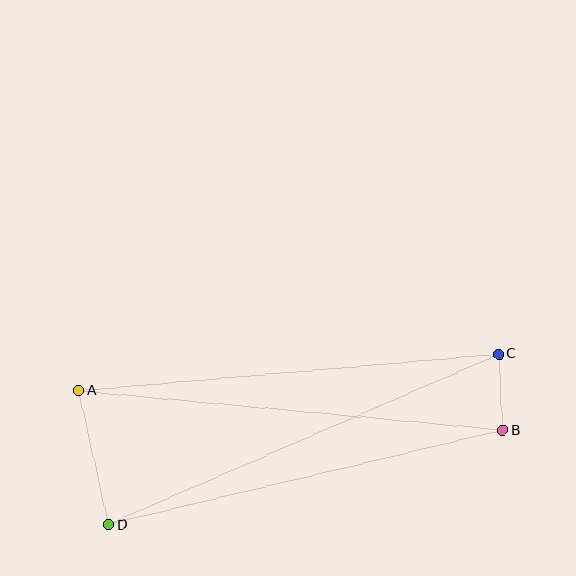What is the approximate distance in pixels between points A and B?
The distance between A and B is approximately 426 pixels.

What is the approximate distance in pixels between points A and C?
The distance between A and C is approximately 421 pixels.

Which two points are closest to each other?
Points B and C are closest to each other.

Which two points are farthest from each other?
Points C and D are farthest from each other.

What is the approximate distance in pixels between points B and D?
The distance between B and D is approximately 405 pixels.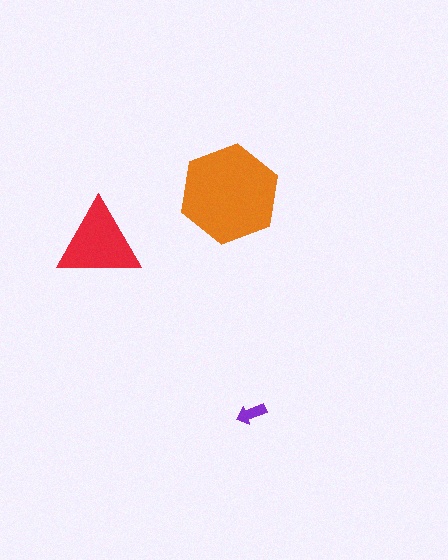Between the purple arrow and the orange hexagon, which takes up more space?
The orange hexagon.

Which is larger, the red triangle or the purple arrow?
The red triangle.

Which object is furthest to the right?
The purple arrow is rightmost.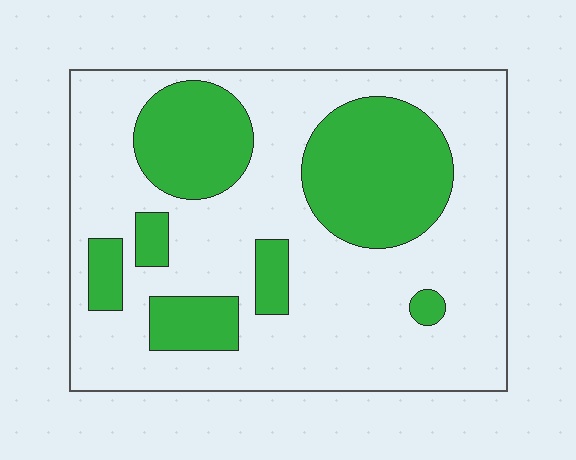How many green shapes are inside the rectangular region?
7.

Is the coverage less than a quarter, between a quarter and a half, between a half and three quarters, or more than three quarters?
Between a quarter and a half.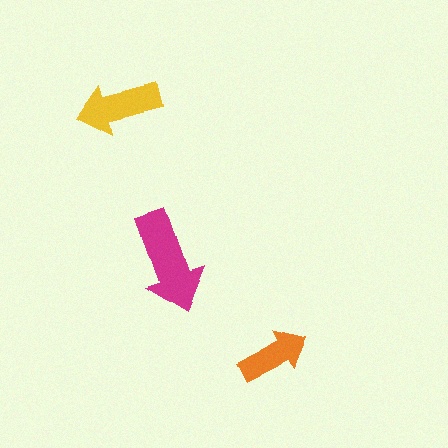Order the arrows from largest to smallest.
the magenta one, the yellow one, the orange one.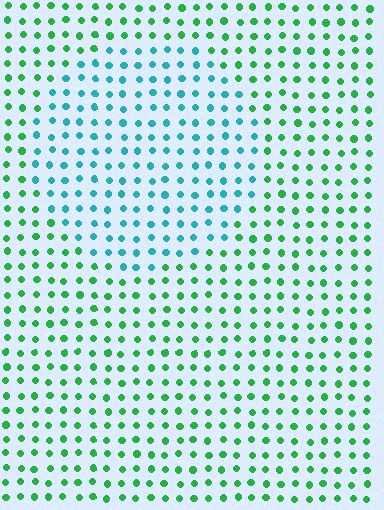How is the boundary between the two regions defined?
The boundary is defined purely by a slight shift in hue (about 47 degrees). Spacing, size, and orientation are identical on both sides.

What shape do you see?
I see a circle.